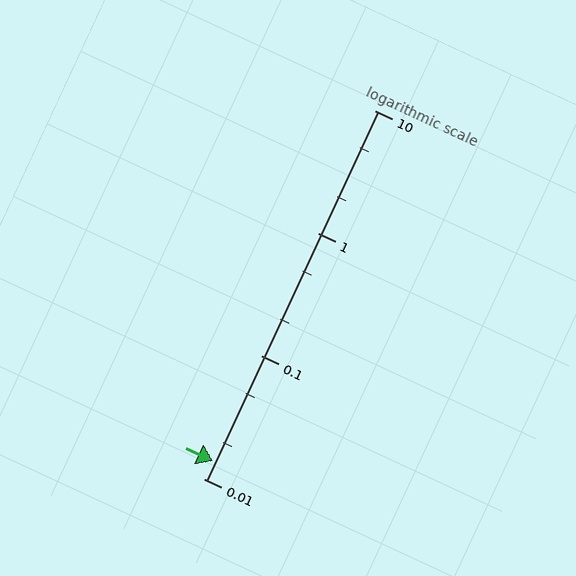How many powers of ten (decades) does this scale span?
The scale spans 3 decades, from 0.01 to 10.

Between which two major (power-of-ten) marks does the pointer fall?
The pointer is between 0.01 and 0.1.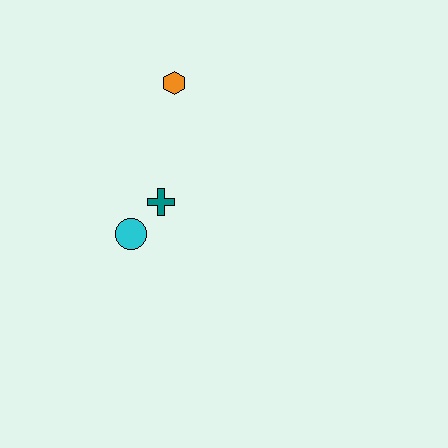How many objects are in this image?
There are 3 objects.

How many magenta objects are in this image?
There are no magenta objects.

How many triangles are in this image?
There are no triangles.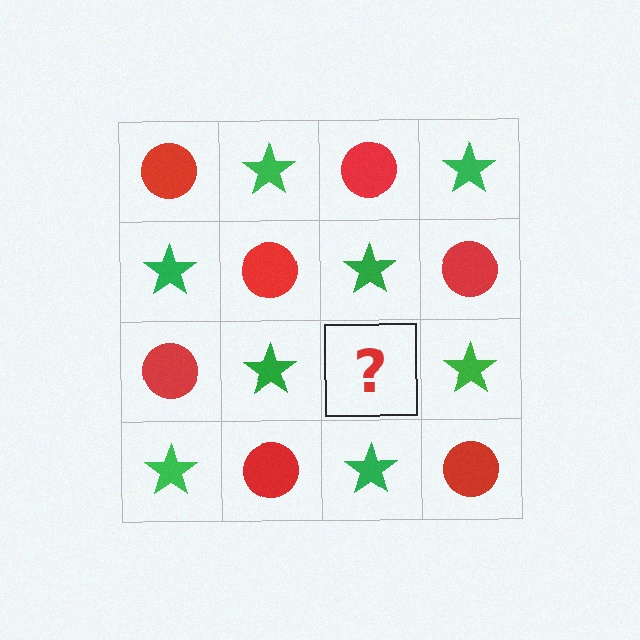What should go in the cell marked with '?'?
The missing cell should contain a red circle.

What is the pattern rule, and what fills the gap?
The rule is that it alternates red circle and green star in a checkerboard pattern. The gap should be filled with a red circle.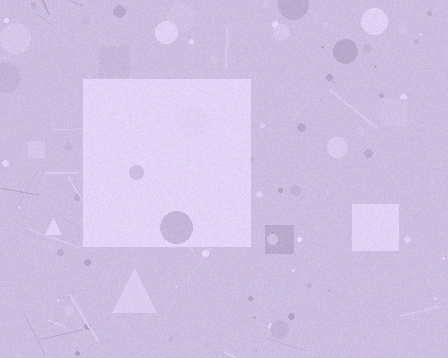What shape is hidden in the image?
A square is hidden in the image.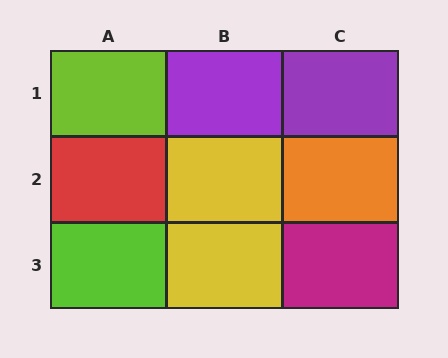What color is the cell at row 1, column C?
Purple.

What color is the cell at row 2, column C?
Orange.